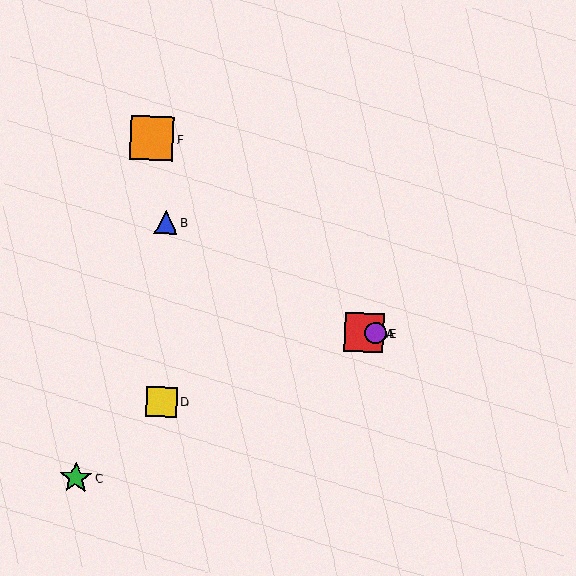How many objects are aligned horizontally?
2 objects (A, E) are aligned horizontally.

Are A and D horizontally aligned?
No, A is at y≈333 and D is at y≈402.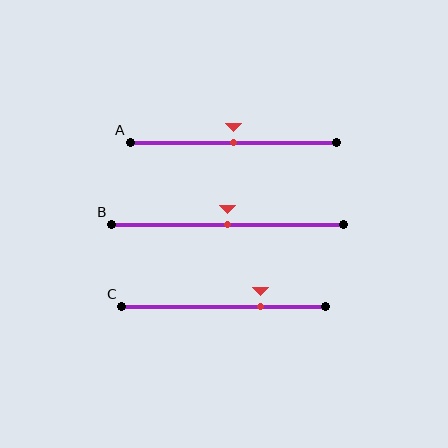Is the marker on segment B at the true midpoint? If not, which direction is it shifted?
Yes, the marker on segment B is at the true midpoint.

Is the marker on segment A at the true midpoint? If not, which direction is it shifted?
Yes, the marker on segment A is at the true midpoint.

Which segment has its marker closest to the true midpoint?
Segment A has its marker closest to the true midpoint.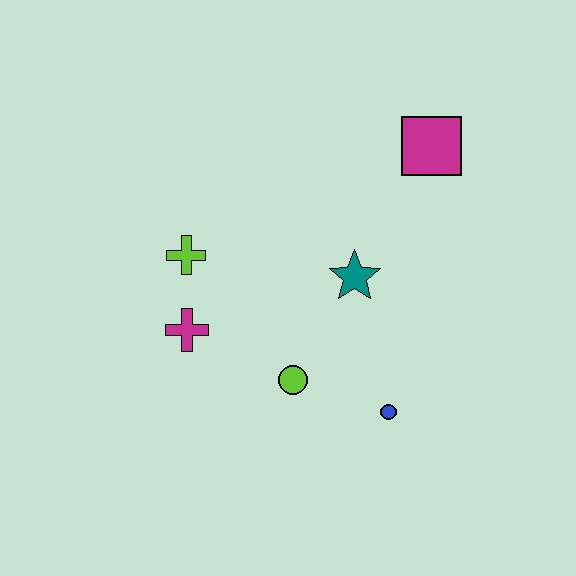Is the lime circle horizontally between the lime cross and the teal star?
Yes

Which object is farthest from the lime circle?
The magenta square is farthest from the lime circle.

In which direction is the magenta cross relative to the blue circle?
The magenta cross is to the left of the blue circle.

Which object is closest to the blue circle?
The lime circle is closest to the blue circle.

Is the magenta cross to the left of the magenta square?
Yes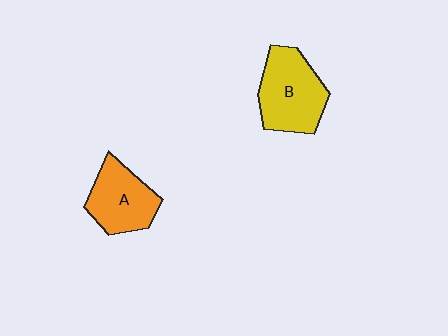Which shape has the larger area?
Shape B (yellow).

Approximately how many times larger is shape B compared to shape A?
Approximately 1.2 times.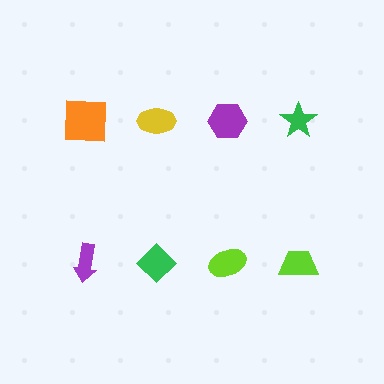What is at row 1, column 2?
A yellow ellipse.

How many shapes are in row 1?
4 shapes.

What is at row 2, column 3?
A lime ellipse.